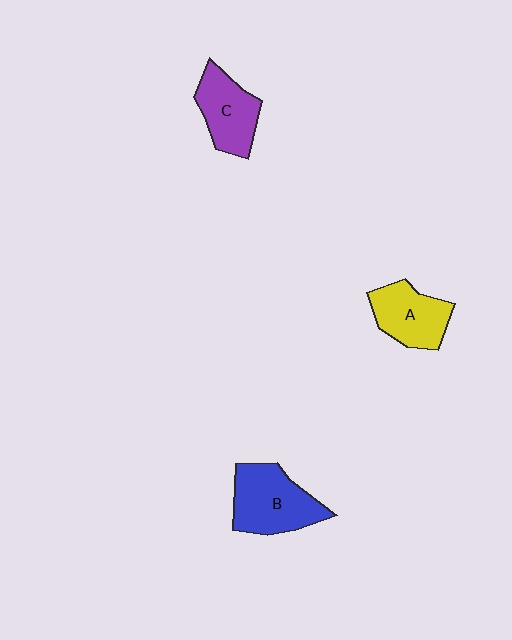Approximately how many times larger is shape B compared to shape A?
Approximately 1.3 times.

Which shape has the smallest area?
Shape C (purple).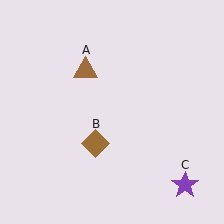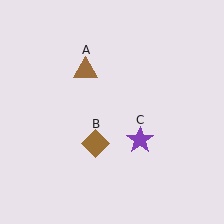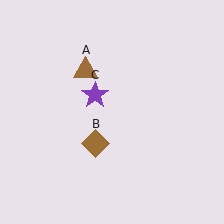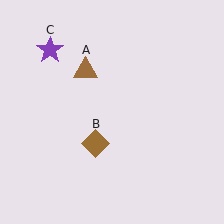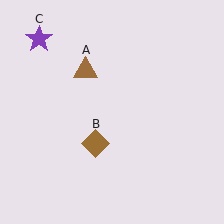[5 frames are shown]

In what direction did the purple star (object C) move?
The purple star (object C) moved up and to the left.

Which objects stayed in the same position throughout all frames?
Brown triangle (object A) and brown diamond (object B) remained stationary.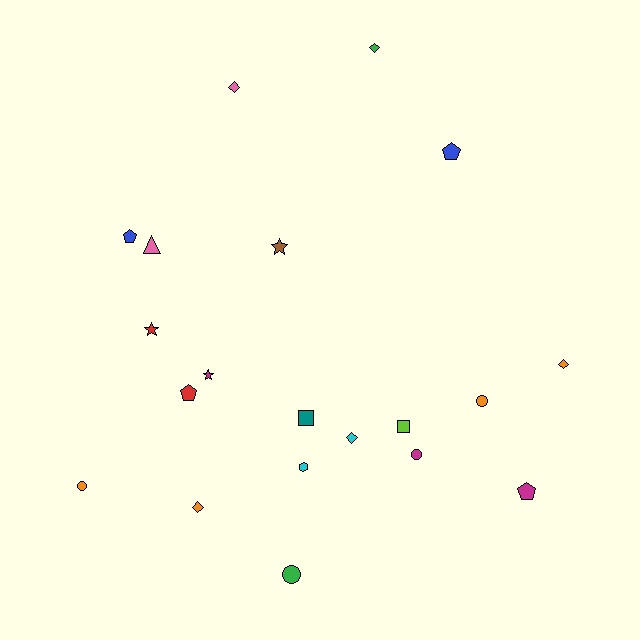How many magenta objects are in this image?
There are 3 magenta objects.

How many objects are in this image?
There are 20 objects.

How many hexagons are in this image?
There is 1 hexagon.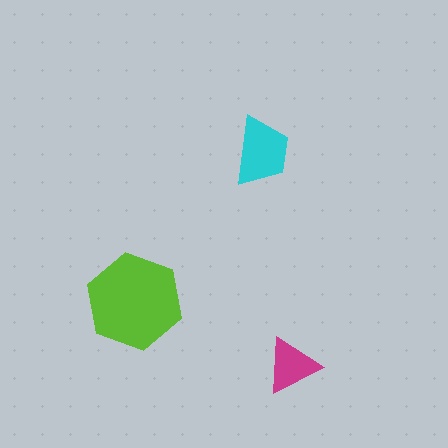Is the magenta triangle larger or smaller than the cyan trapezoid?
Smaller.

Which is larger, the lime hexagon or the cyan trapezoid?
The lime hexagon.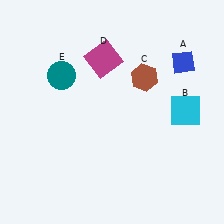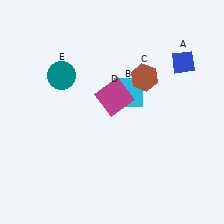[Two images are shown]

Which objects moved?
The objects that moved are: the cyan square (B), the magenta square (D).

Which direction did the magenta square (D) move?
The magenta square (D) moved down.